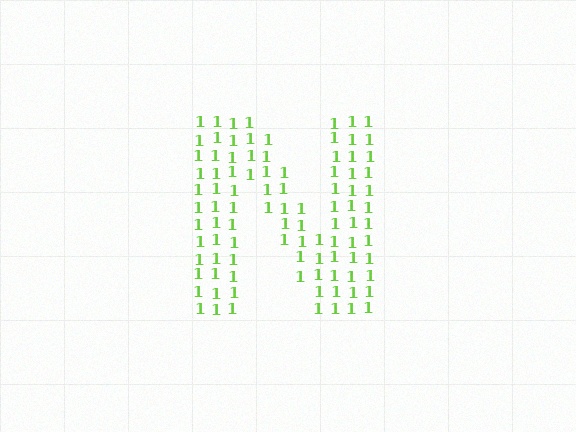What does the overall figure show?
The overall figure shows the letter N.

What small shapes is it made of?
It is made of small digit 1's.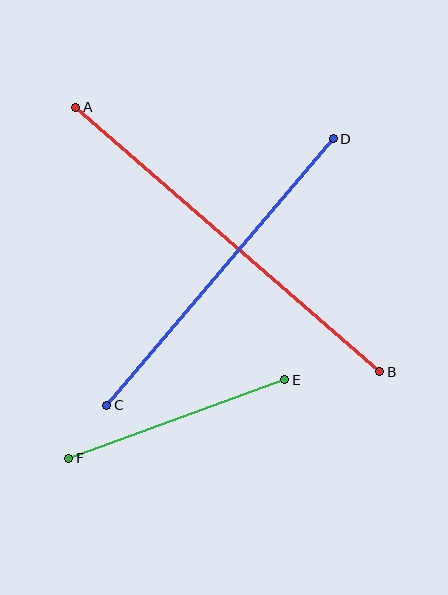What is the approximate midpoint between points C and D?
The midpoint is at approximately (220, 272) pixels.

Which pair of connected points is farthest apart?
Points A and B are farthest apart.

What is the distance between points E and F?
The distance is approximately 230 pixels.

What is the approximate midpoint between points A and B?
The midpoint is at approximately (228, 239) pixels.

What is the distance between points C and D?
The distance is approximately 350 pixels.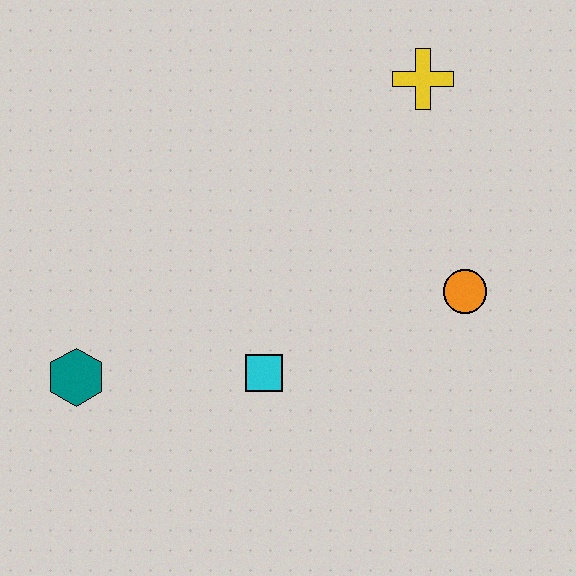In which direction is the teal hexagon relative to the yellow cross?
The teal hexagon is to the left of the yellow cross.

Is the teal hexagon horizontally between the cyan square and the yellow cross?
No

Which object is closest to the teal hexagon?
The cyan square is closest to the teal hexagon.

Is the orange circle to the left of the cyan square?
No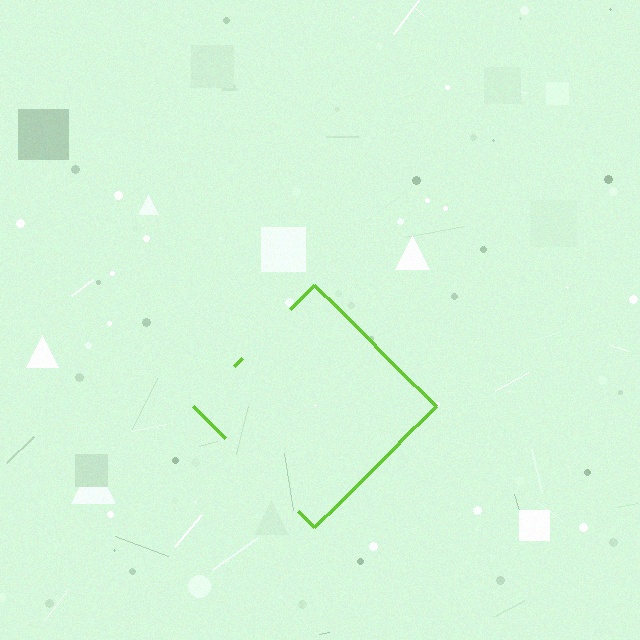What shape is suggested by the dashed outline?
The dashed outline suggests a diamond.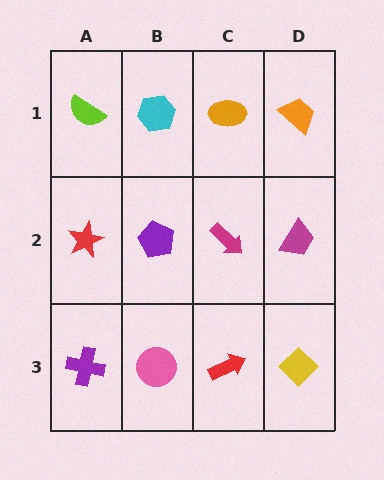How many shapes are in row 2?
4 shapes.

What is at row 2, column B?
A purple pentagon.